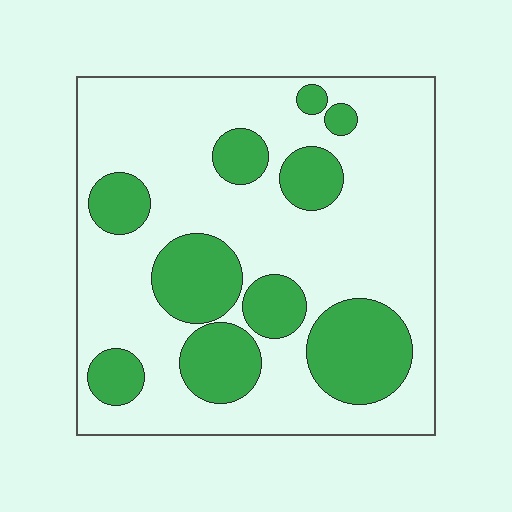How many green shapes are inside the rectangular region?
10.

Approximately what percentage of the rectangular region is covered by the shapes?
Approximately 30%.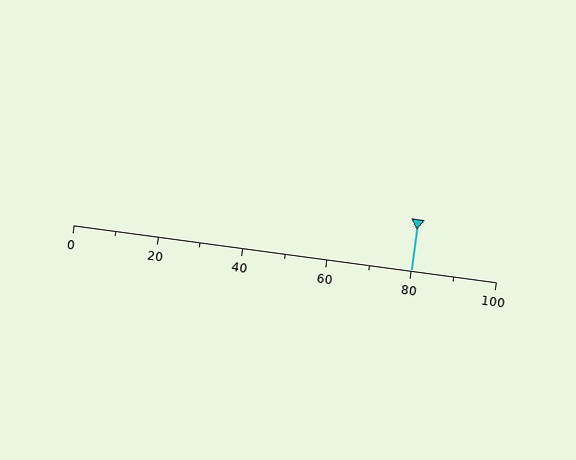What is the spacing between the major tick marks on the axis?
The major ticks are spaced 20 apart.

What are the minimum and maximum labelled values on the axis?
The axis runs from 0 to 100.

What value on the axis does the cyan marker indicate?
The marker indicates approximately 80.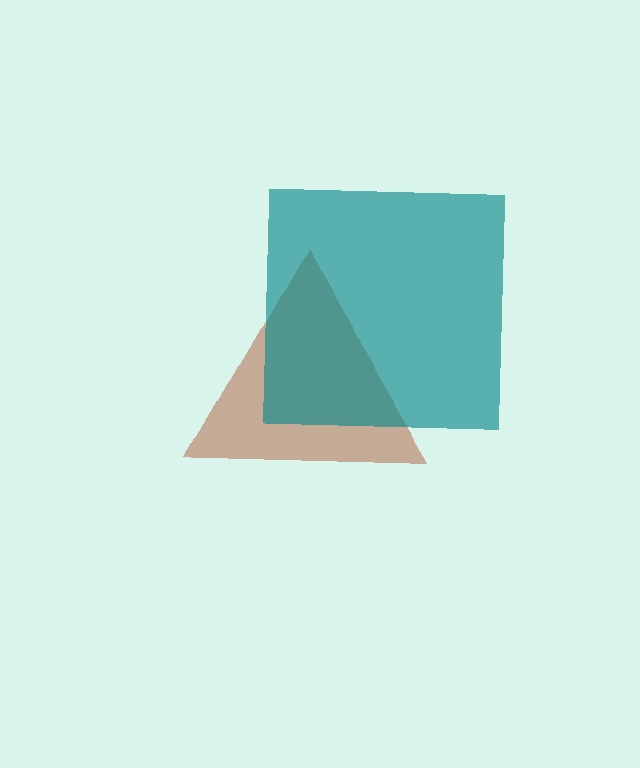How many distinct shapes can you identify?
There are 2 distinct shapes: a brown triangle, a teal square.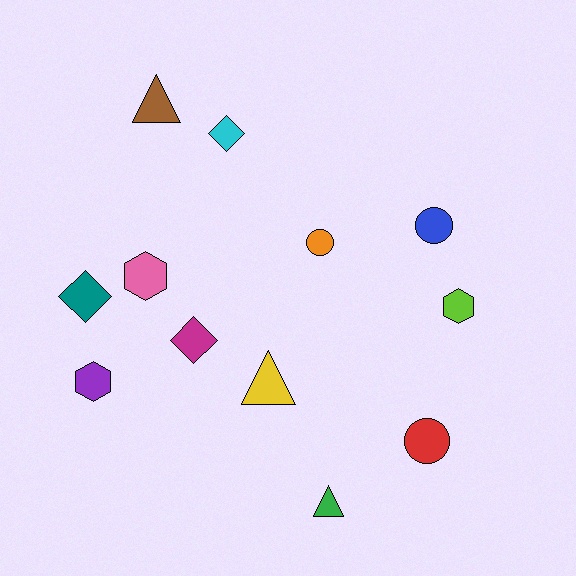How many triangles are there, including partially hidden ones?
There are 3 triangles.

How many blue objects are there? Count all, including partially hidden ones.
There is 1 blue object.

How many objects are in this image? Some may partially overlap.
There are 12 objects.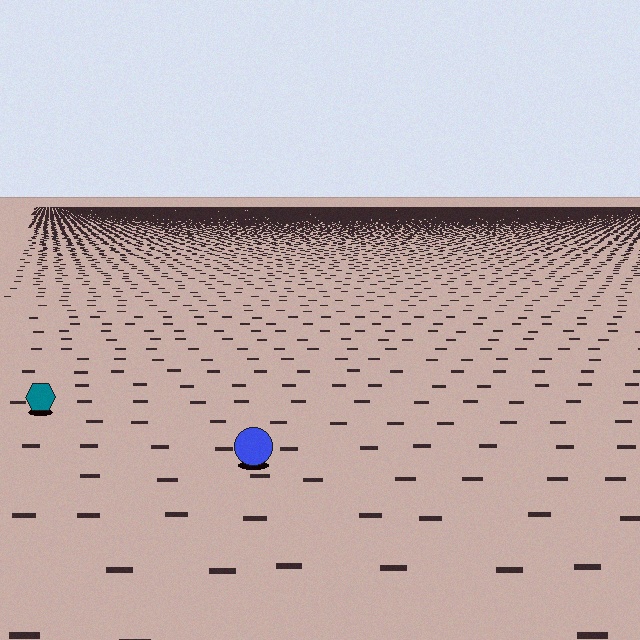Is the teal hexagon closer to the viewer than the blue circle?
No. The blue circle is closer — you can tell from the texture gradient: the ground texture is coarser near it.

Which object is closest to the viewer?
The blue circle is closest. The texture marks near it are larger and more spread out.